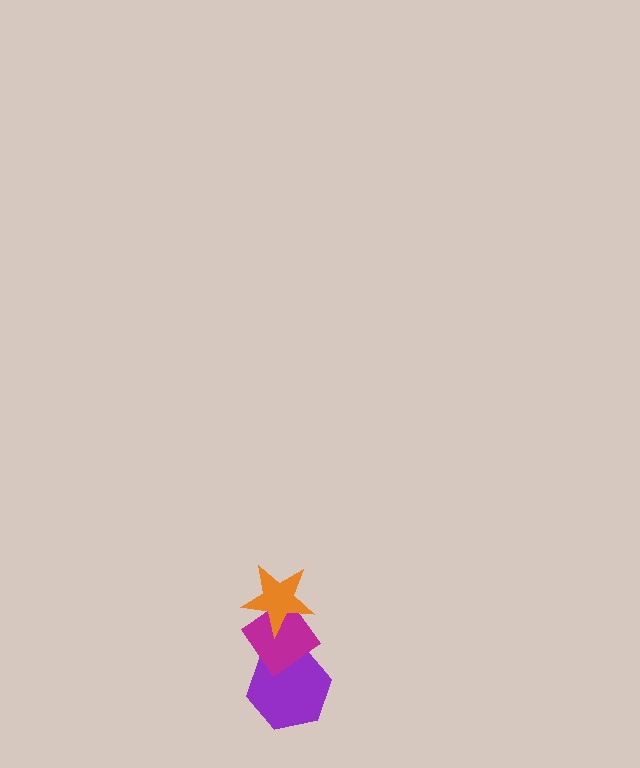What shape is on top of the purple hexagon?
The magenta diamond is on top of the purple hexagon.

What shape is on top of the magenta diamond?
The orange star is on top of the magenta diamond.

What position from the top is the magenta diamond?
The magenta diamond is 2nd from the top.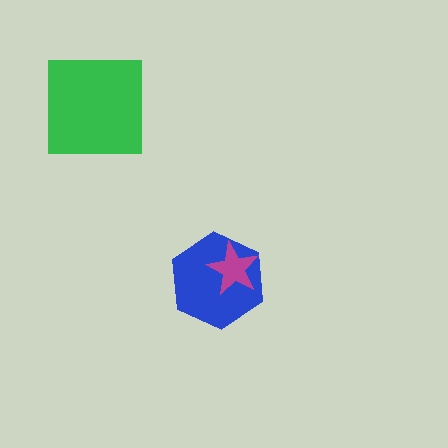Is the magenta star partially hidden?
No, no other shape covers it.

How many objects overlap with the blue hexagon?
1 object overlaps with the blue hexagon.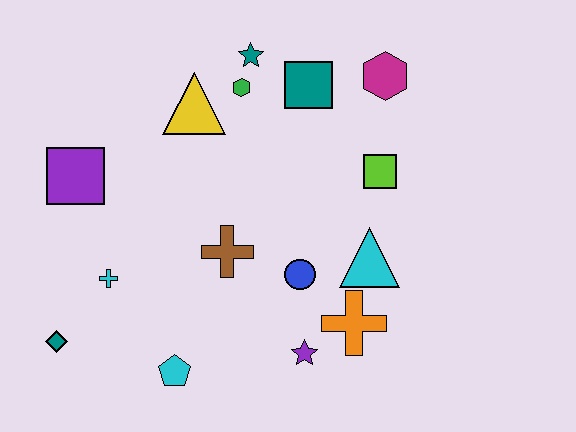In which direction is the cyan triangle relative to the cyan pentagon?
The cyan triangle is to the right of the cyan pentagon.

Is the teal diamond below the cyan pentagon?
No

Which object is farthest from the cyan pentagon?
The magenta hexagon is farthest from the cyan pentagon.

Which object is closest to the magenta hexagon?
The teal square is closest to the magenta hexagon.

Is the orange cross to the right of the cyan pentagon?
Yes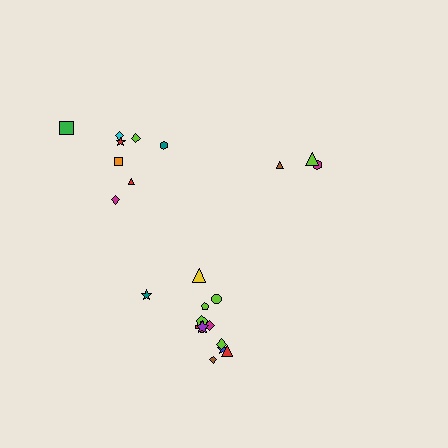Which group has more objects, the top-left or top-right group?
The top-left group.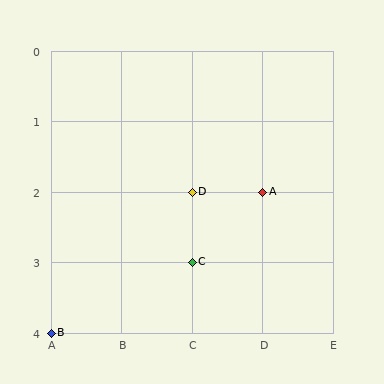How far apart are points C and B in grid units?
Points C and B are 2 columns and 1 row apart (about 2.2 grid units diagonally).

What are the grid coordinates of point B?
Point B is at grid coordinates (A, 4).